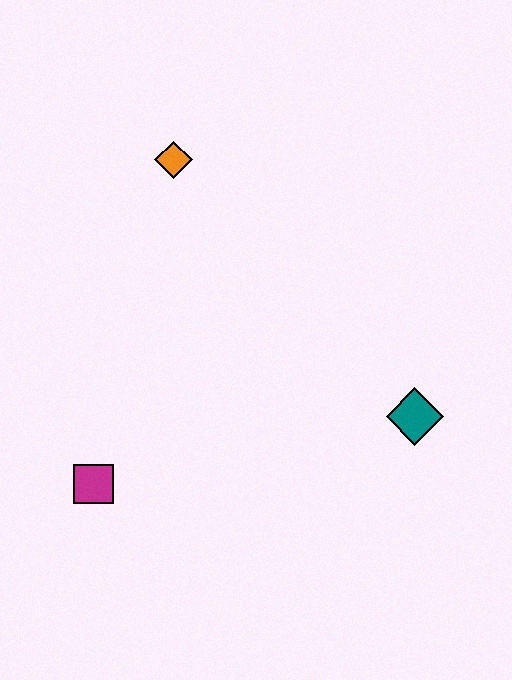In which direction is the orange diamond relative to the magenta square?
The orange diamond is above the magenta square.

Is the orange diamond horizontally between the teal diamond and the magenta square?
Yes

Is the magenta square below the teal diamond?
Yes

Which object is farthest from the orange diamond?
The teal diamond is farthest from the orange diamond.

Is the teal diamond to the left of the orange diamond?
No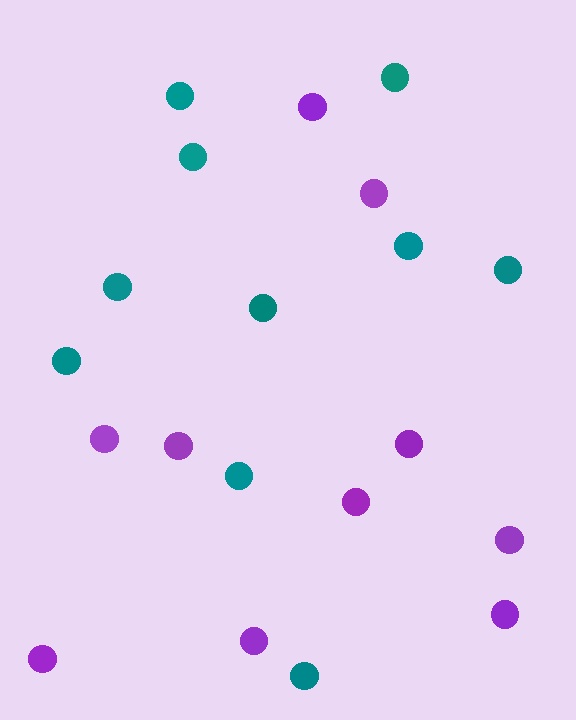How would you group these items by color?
There are 2 groups: one group of teal circles (10) and one group of purple circles (10).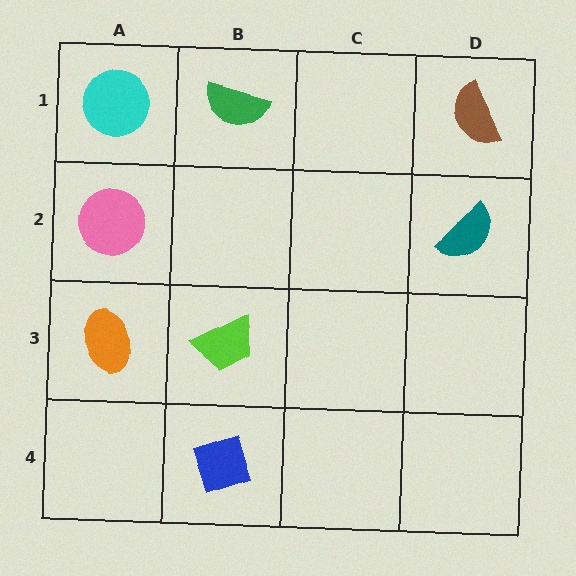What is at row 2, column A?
A pink circle.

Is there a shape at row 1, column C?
No, that cell is empty.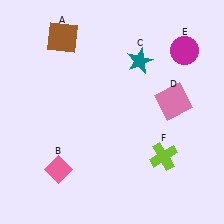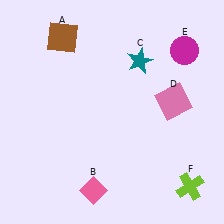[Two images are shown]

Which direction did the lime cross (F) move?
The lime cross (F) moved down.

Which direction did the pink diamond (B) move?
The pink diamond (B) moved right.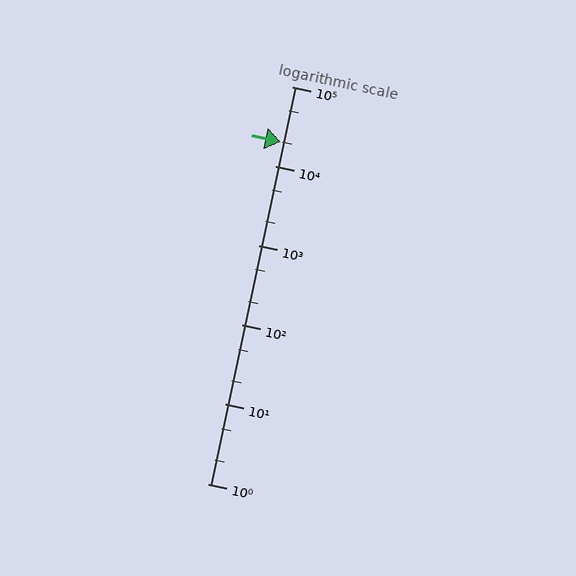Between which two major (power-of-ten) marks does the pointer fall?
The pointer is between 10000 and 100000.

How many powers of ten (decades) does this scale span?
The scale spans 5 decades, from 1 to 100000.